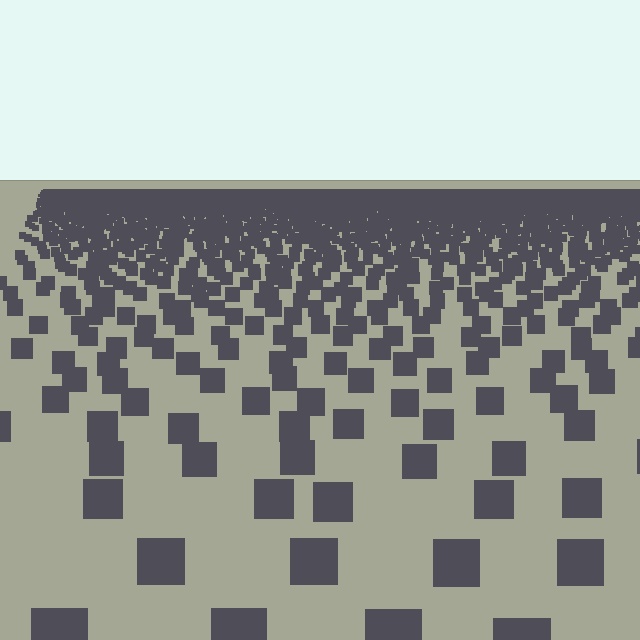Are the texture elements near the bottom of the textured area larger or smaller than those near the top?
Larger. Near the bottom, elements are closer to the viewer and appear at a bigger on-screen size.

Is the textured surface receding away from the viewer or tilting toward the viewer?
The surface is receding away from the viewer. Texture elements get smaller and denser toward the top.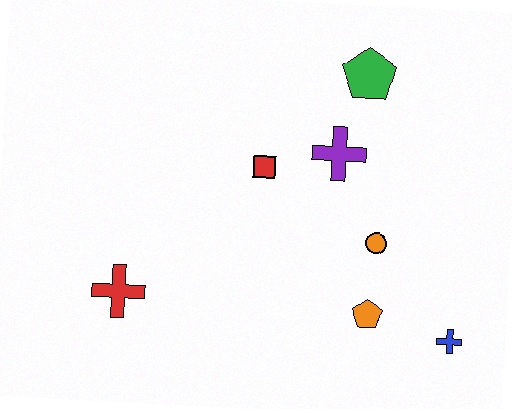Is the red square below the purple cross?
Yes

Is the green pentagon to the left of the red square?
No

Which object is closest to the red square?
The purple cross is closest to the red square.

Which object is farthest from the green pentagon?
The red cross is farthest from the green pentagon.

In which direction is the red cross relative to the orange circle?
The red cross is to the left of the orange circle.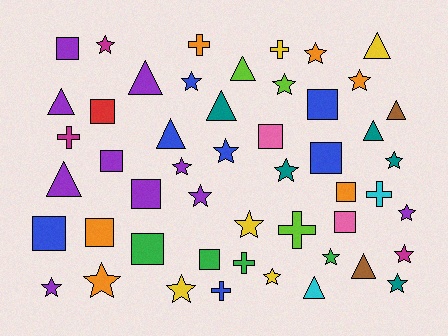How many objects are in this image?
There are 50 objects.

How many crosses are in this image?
There are 7 crosses.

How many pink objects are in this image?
There are 2 pink objects.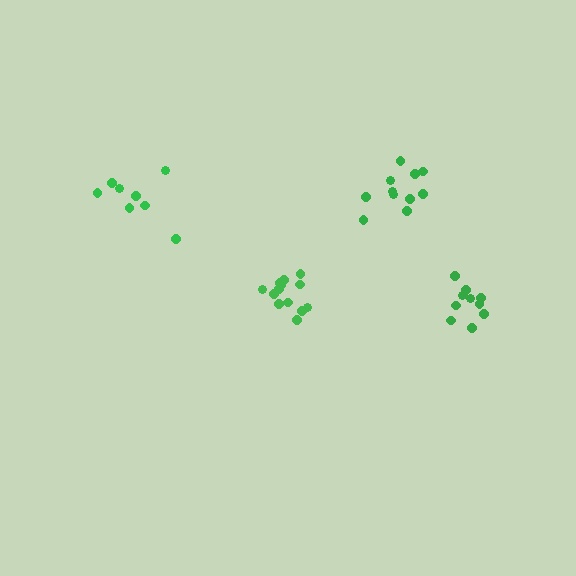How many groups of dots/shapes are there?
There are 4 groups.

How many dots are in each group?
Group 1: 10 dots, Group 2: 13 dots, Group 3: 8 dots, Group 4: 11 dots (42 total).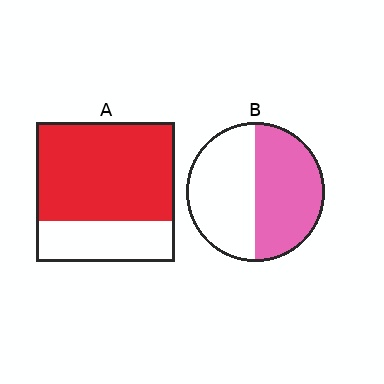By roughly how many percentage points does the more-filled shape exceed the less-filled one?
By roughly 20 percentage points (A over B).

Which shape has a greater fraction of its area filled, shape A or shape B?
Shape A.